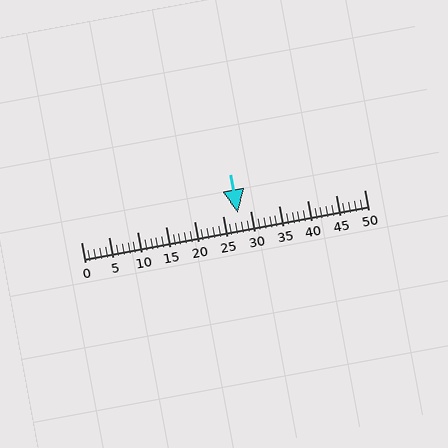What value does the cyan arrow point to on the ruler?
The cyan arrow points to approximately 28.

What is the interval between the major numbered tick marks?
The major tick marks are spaced 5 units apart.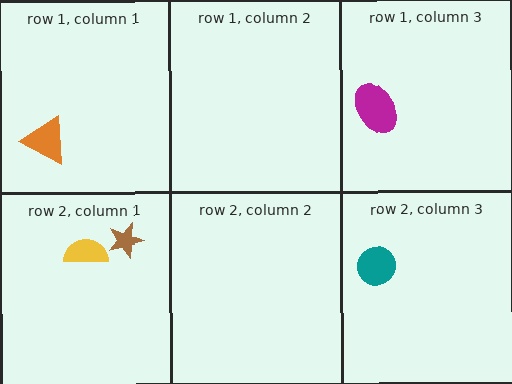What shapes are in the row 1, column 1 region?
The orange triangle.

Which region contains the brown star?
The row 2, column 1 region.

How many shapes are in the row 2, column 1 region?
2.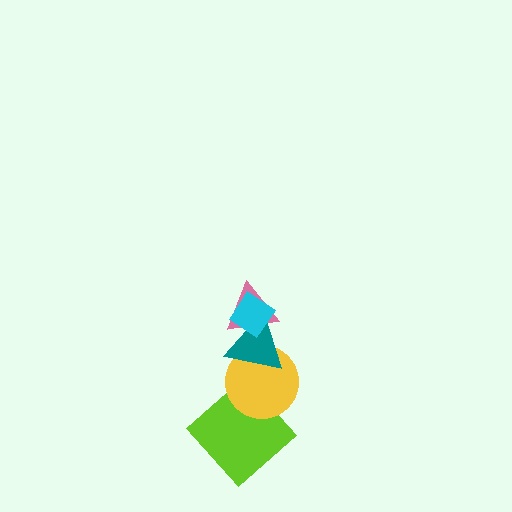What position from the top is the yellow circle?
The yellow circle is 4th from the top.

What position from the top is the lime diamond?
The lime diamond is 5th from the top.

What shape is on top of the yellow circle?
The teal triangle is on top of the yellow circle.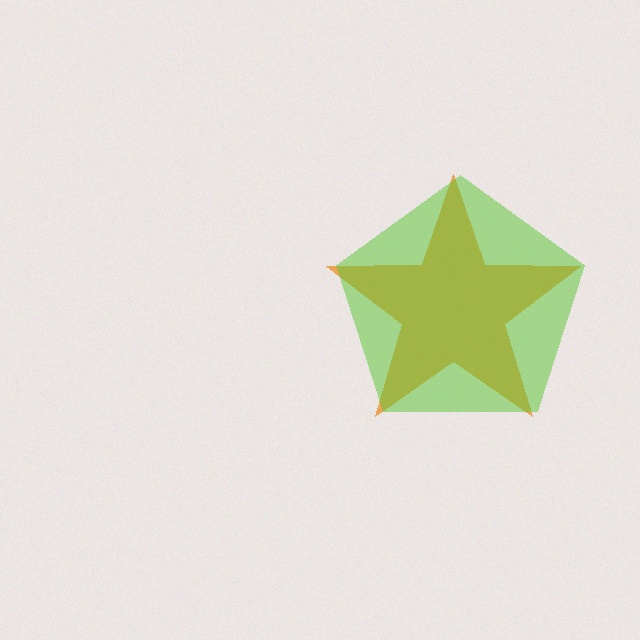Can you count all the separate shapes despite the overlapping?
Yes, there are 2 separate shapes.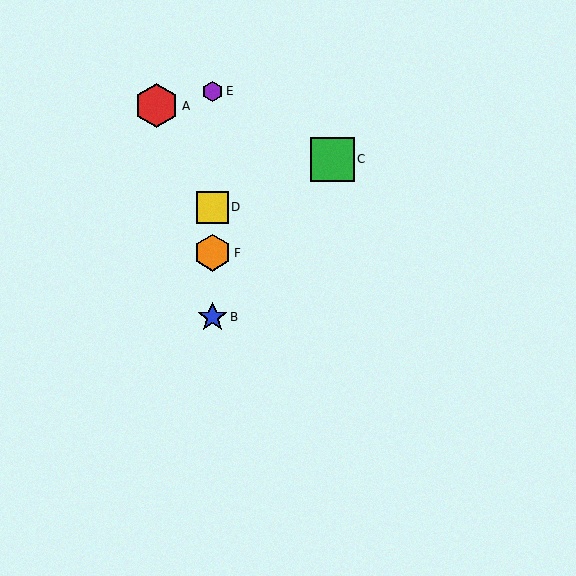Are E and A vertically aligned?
No, E is at x≈212 and A is at x≈157.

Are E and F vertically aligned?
Yes, both are at x≈212.